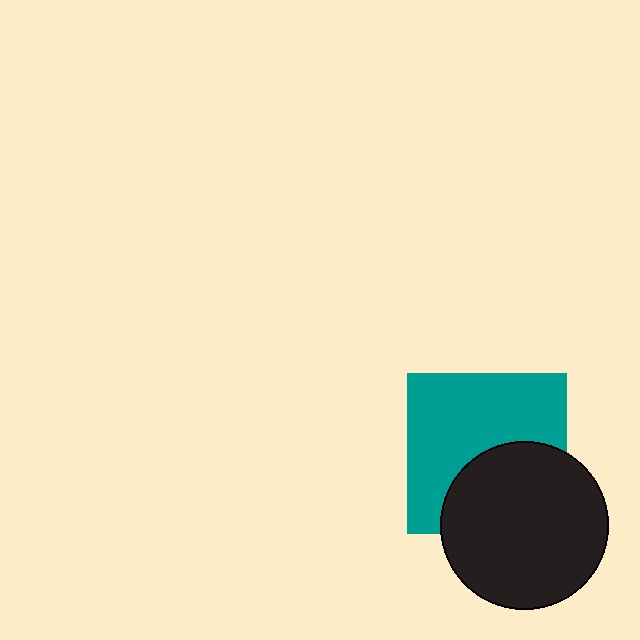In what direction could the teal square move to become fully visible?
The teal square could move up. That would shift it out from behind the black circle entirely.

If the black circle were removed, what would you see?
You would see the complete teal square.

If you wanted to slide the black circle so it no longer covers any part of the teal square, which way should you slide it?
Slide it down — that is the most direct way to separate the two shapes.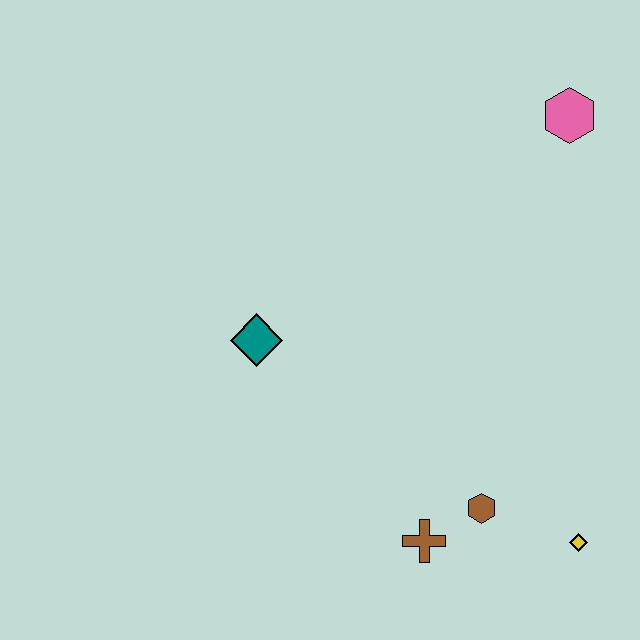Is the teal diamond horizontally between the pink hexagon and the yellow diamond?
No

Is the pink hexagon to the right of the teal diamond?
Yes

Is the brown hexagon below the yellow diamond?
No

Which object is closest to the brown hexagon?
The brown cross is closest to the brown hexagon.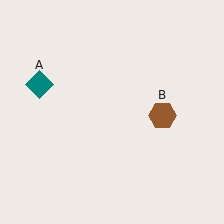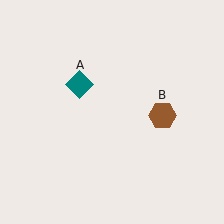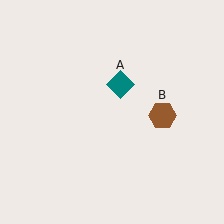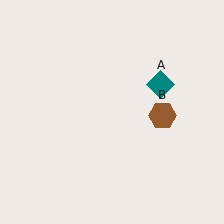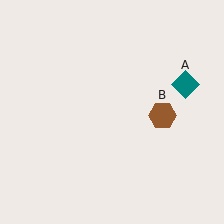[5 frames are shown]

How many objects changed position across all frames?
1 object changed position: teal diamond (object A).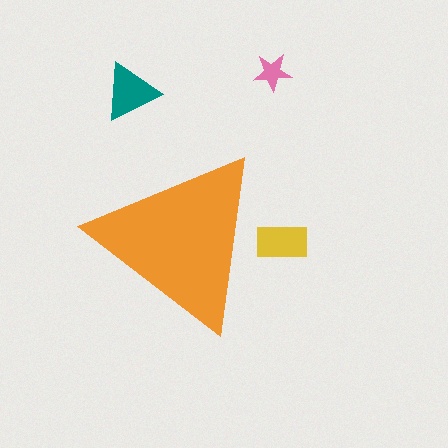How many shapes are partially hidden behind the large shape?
1 shape is partially hidden.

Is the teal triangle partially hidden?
No, the teal triangle is fully visible.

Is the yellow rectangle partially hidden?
Yes, the yellow rectangle is partially hidden behind the orange triangle.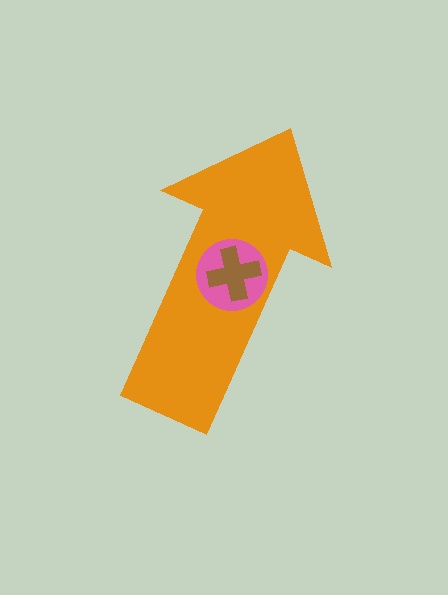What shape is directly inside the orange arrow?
The pink circle.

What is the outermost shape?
The orange arrow.